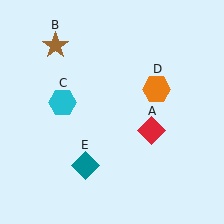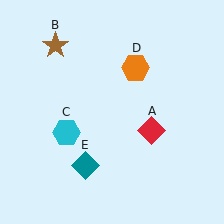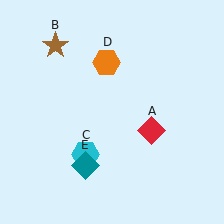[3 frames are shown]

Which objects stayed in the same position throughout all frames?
Red diamond (object A) and brown star (object B) and teal diamond (object E) remained stationary.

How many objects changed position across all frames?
2 objects changed position: cyan hexagon (object C), orange hexagon (object D).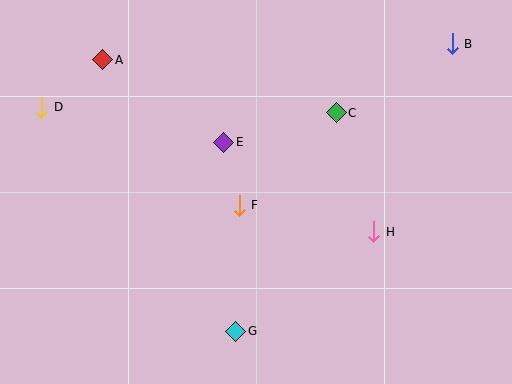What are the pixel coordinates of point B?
Point B is at (452, 44).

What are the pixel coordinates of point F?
Point F is at (239, 205).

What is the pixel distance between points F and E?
The distance between F and E is 65 pixels.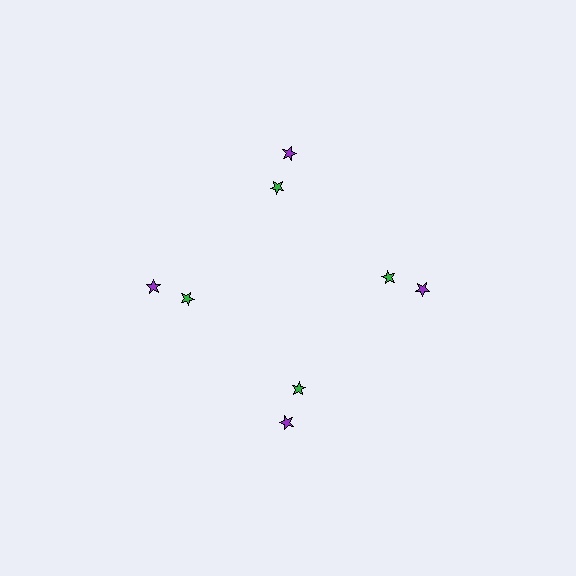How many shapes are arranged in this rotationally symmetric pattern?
There are 8 shapes, arranged in 4 groups of 2.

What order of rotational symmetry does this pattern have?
This pattern has 4-fold rotational symmetry.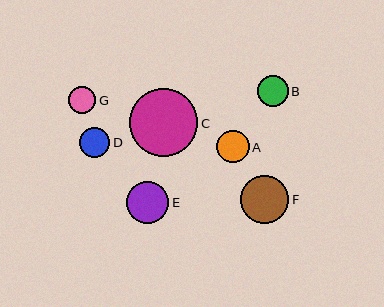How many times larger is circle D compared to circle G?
Circle D is approximately 1.1 times the size of circle G.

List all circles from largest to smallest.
From largest to smallest: C, F, E, A, B, D, G.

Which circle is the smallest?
Circle G is the smallest with a size of approximately 27 pixels.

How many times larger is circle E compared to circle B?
Circle E is approximately 1.4 times the size of circle B.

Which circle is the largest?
Circle C is the largest with a size of approximately 68 pixels.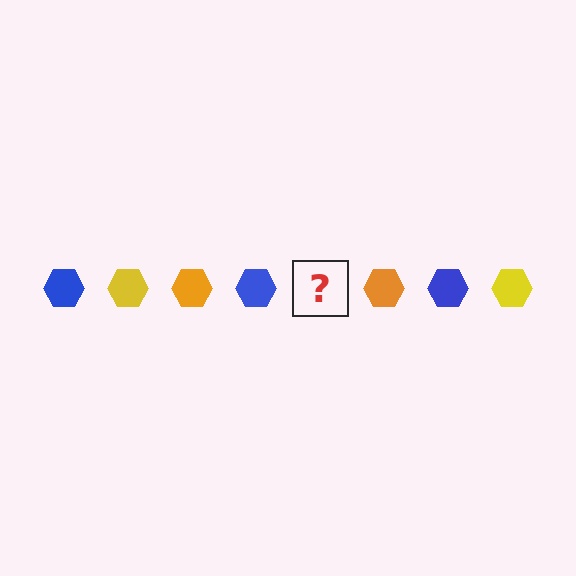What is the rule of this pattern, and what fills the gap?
The rule is that the pattern cycles through blue, yellow, orange hexagons. The gap should be filled with a yellow hexagon.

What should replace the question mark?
The question mark should be replaced with a yellow hexagon.